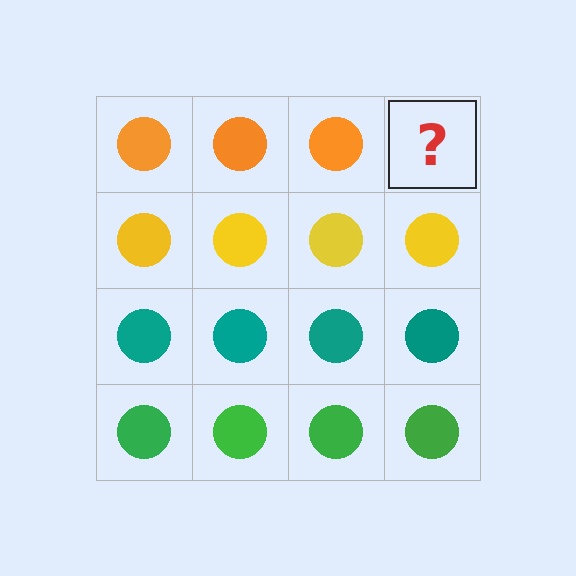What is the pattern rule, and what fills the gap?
The rule is that each row has a consistent color. The gap should be filled with an orange circle.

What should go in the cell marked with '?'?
The missing cell should contain an orange circle.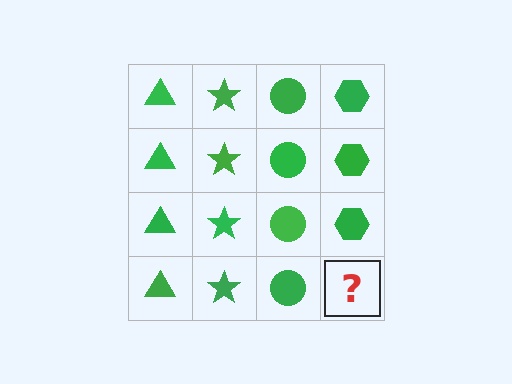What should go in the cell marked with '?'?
The missing cell should contain a green hexagon.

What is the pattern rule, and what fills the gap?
The rule is that each column has a consistent shape. The gap should be filled with a green hexagon.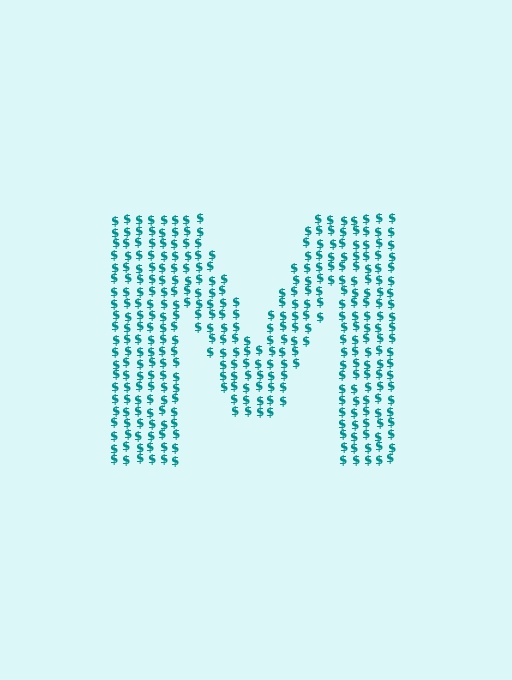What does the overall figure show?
The overall figure shows the letter M.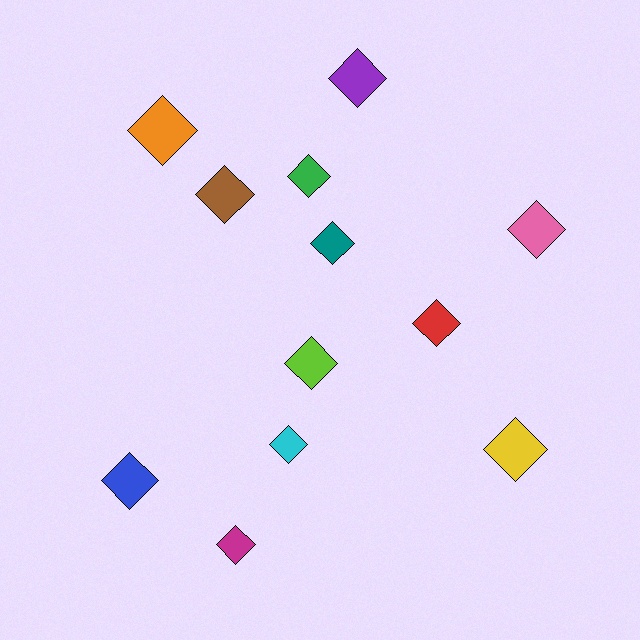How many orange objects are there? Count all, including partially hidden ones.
There is 1 orange object.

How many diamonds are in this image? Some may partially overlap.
There are 12 diamonds.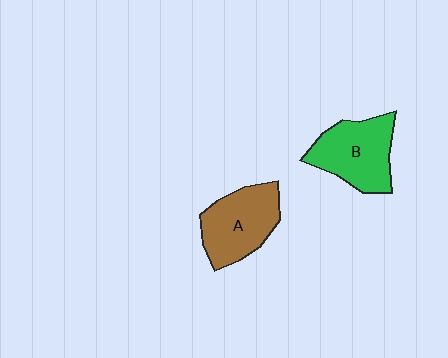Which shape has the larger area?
Shape B (green).